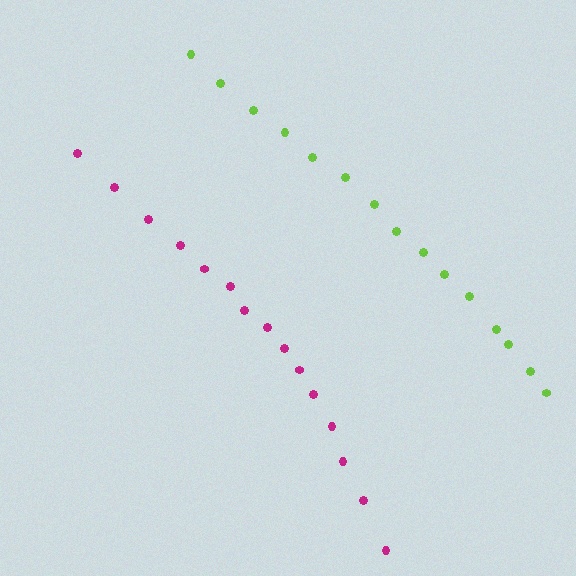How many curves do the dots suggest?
There are 2 distinct paths.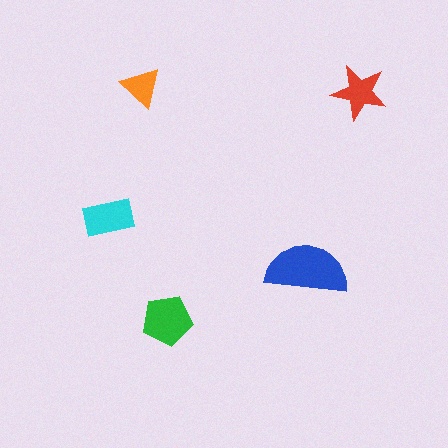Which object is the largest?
The blue semicircle.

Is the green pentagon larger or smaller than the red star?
Larger.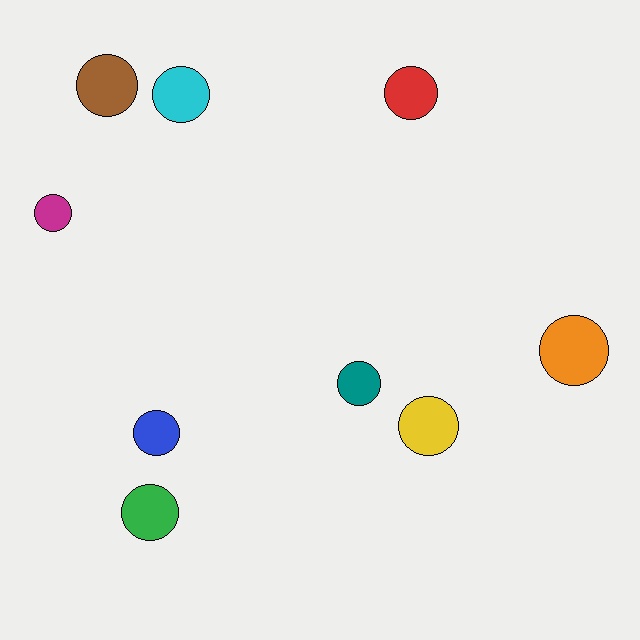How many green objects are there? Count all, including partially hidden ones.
There is 1 green object.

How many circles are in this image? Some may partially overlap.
There are 9 circles.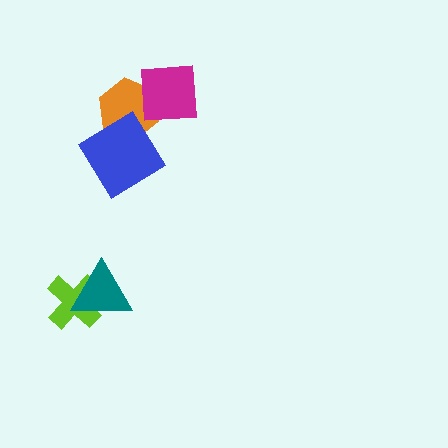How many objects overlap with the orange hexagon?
2 objects overlap with the orange hexagon.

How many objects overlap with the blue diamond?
1 object overlaps with the blue diamond.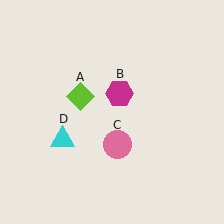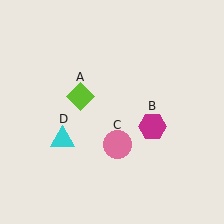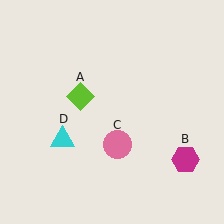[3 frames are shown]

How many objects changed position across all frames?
1 object changed position: magenta hexagon (object B).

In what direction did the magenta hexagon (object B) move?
The magenta hexagon (object B) moved down and to the right.